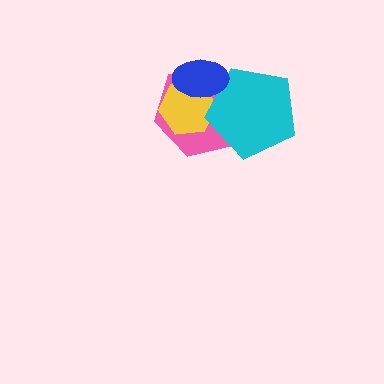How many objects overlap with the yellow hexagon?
3 objects overlap with the yellow hexagon.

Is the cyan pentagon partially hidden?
Yes, it is partially covered by another shape.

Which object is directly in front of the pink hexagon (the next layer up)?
The yellow hexagon is directly in front of the pink hexagon.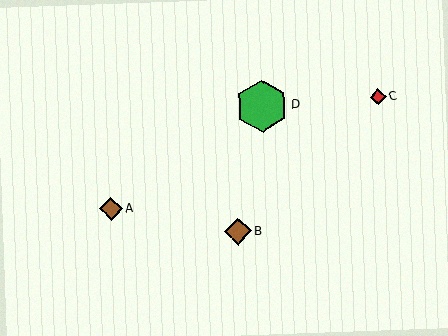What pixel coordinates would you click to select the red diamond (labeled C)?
Click at (378, 97) to select the red diamond C.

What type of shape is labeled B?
Shape B is a brown diamond.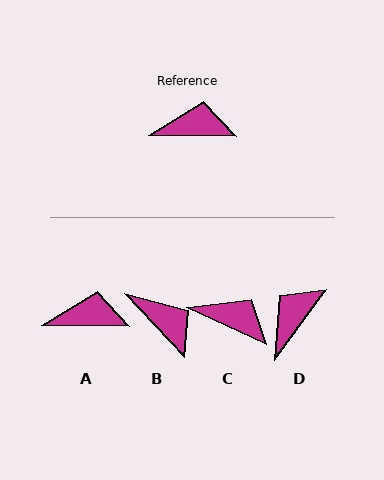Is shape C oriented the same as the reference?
No, it is off by about 24 degrees.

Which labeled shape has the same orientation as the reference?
A.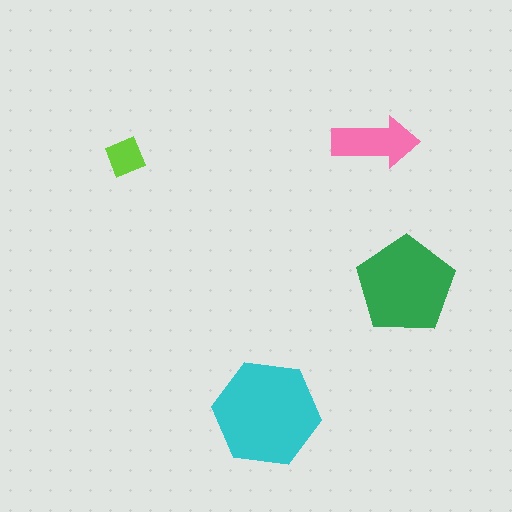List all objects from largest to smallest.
The cyan hexagon, the green pentagon, the pink arrow, the lime diamond.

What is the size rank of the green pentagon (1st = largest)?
2nd.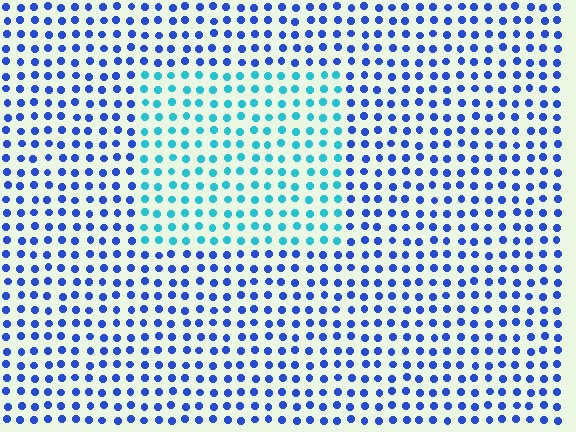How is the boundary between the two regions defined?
The boundary is defined purely by a slight shift in hue (about 43 degrees). Spacing, size, and orientation are identical on both sides.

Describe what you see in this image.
The image is filled with small blue elements in a uniform arrangement. A rectangle-shaped region is visible where the elements are tinted to a slightly different hue, forming a subtle color boundary.